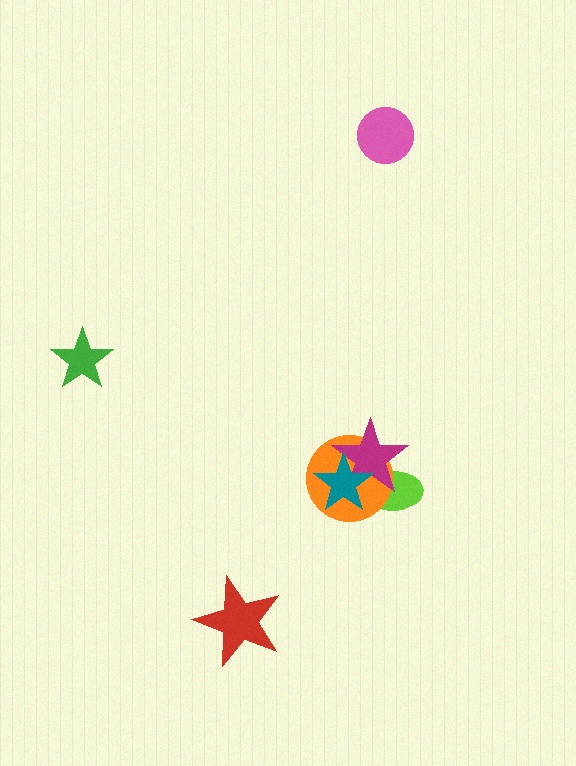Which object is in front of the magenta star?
The teal star is in front of the magenta star.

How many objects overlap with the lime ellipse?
3 objects overlap with the lime ellipse.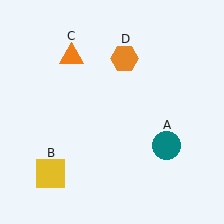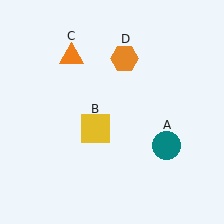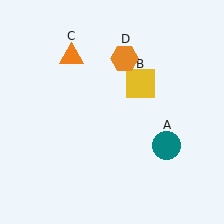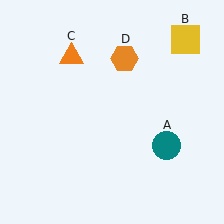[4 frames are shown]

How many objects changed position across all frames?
1 object changed position: yellow square (object B).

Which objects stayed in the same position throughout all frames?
Teal circle (object A) and orange triangle (object C) and orange hexagon (object D) remained stationary.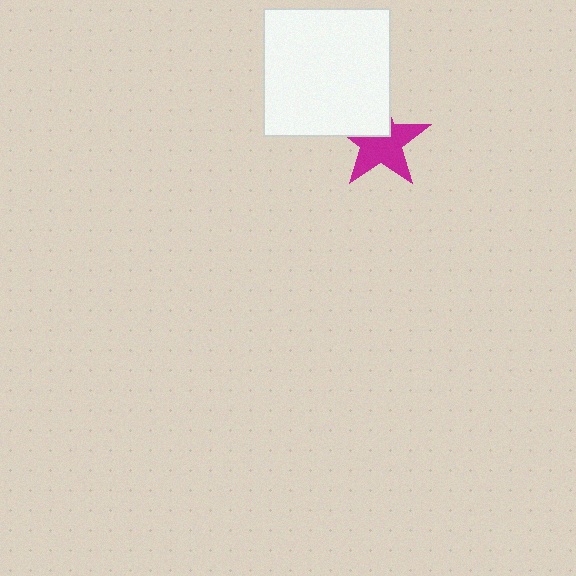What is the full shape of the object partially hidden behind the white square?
The partially hidden object is a magenta star.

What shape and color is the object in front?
The object in front is a white square.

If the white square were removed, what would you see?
You would see the complete magenta star.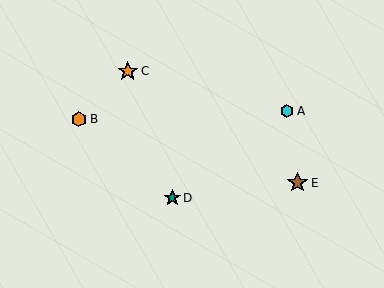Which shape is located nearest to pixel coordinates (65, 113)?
The orange hexagon (labeled B) at (79, 119) is nearest to that location.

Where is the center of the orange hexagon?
The center of the orange hexagon is at (79, 119).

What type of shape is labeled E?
Shape E is a brown star.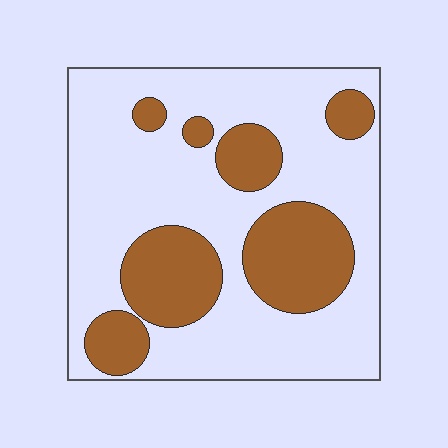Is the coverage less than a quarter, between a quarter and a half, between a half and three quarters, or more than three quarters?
Between a quarter and a half.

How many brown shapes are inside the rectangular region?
7.